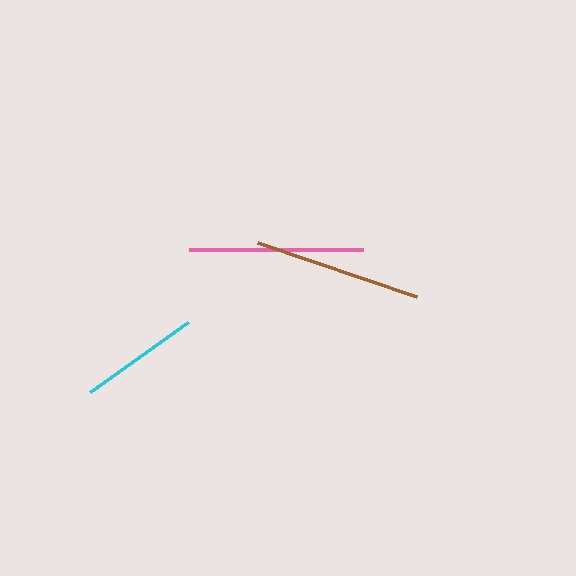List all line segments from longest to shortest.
From longest to shortest: pink, brown, cyan.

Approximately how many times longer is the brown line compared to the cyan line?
The brown line is approximately 1.4 times the length of the cyan line.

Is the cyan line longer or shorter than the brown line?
The brown line is longer than the cyan line.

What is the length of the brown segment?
The brown segment is approximately 168 pixels long.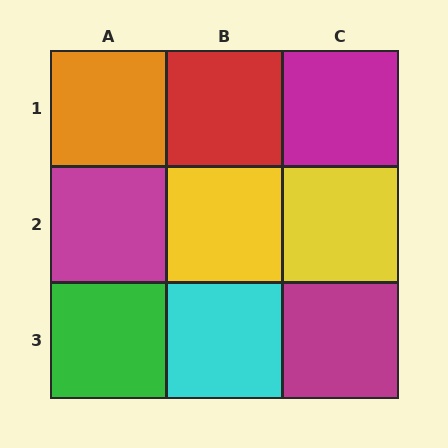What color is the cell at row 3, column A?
Green.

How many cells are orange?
1 cell is orange.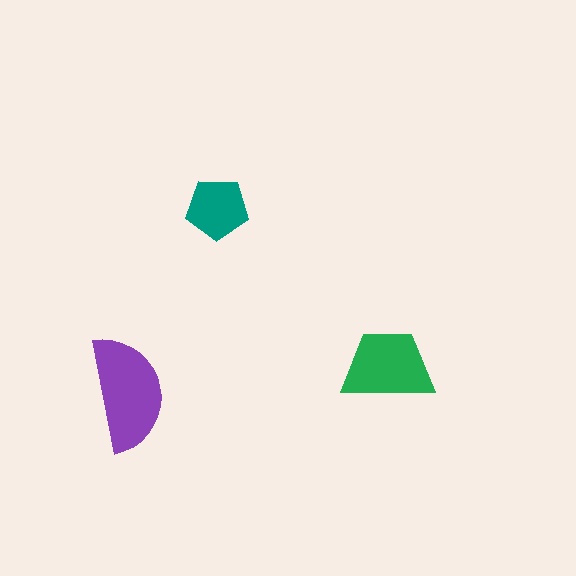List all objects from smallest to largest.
The teal pentagon, the green trapezoid, the purple semicircle.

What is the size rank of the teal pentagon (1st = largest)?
3rd.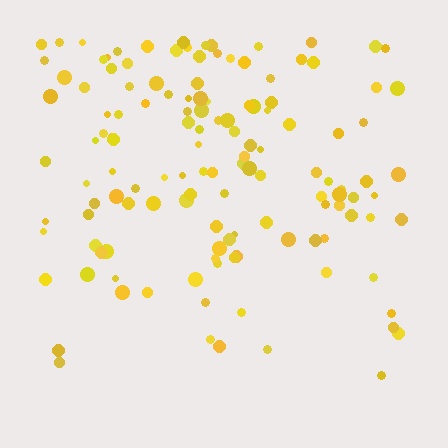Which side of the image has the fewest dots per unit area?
The bottom.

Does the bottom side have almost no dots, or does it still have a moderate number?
Still a moderate number, just noticeably fewer than the top.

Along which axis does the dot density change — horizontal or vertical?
Vertical.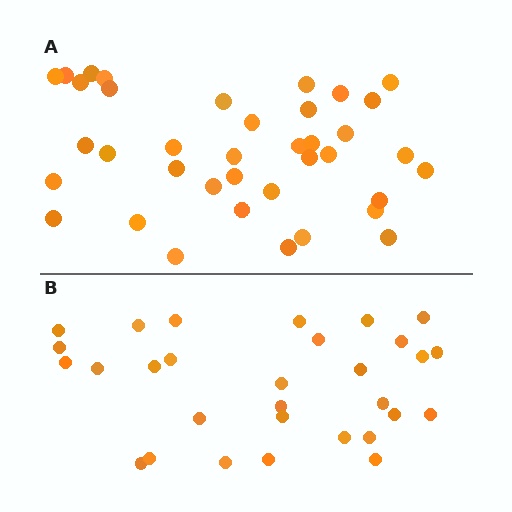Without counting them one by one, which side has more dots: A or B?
Region A (the top region) has more dots.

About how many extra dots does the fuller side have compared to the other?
Region A has roughly 8 or so more dots than region B.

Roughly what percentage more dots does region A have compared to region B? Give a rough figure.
About 25% more.